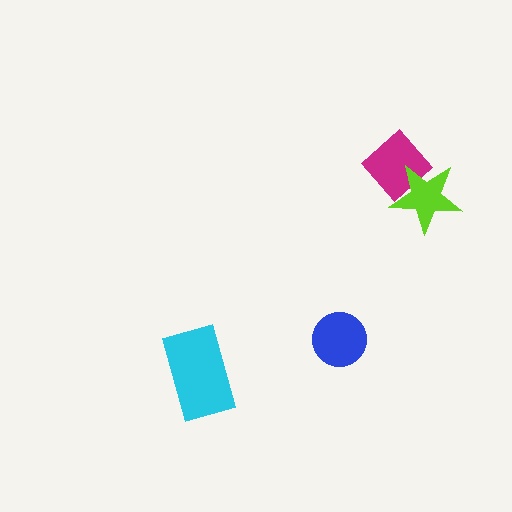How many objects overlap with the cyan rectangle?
0 objects overlap with the cyan rectangle.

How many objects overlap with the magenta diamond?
1 object overlaps with the magenta diamond.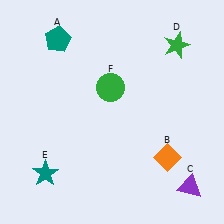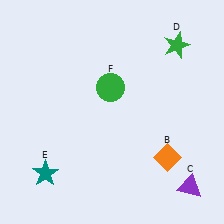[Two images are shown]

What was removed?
The teal pentagon (A) was removed in Image 2.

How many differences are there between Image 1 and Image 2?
There is 1 difference between the two images.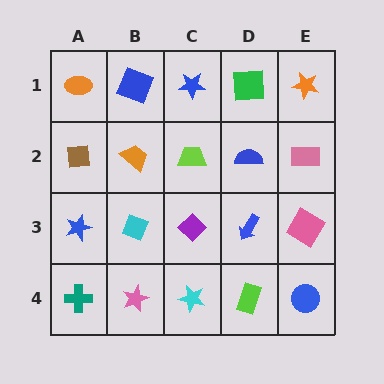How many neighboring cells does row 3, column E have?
3.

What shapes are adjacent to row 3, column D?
A blue semicircle (row 2, column D), a lime rectangle (row 4, column D), a purple diamond (row 3, column C), a pink diamond (row 3, column E).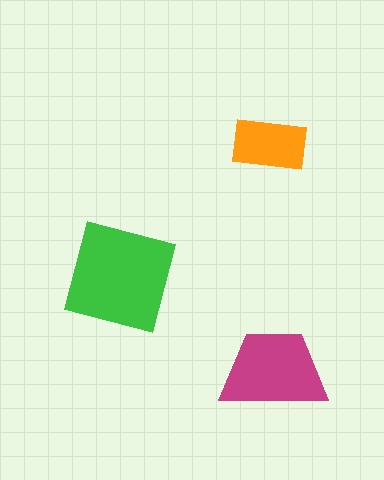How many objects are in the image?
There are 3 objects in the image.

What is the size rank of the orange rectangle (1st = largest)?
3rd.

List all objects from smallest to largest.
The orange rectangle, the magenta trapezoid, the green square.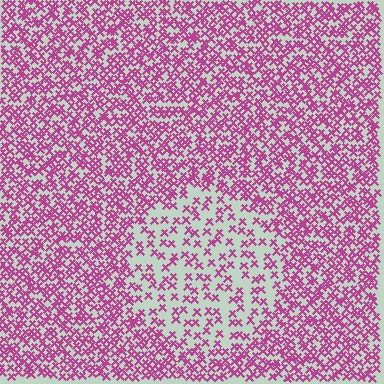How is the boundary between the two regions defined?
The boundary is defined by a change in element density (approximately 2.3x ratio). All elements are the same color, size, and shape.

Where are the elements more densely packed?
The elements are more densely packed outside the circle boundary.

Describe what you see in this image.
The image contains small magenta elements arranged at two different densities. A circle-shaped region is visible where the elements are less densely packed than the surrounding area.